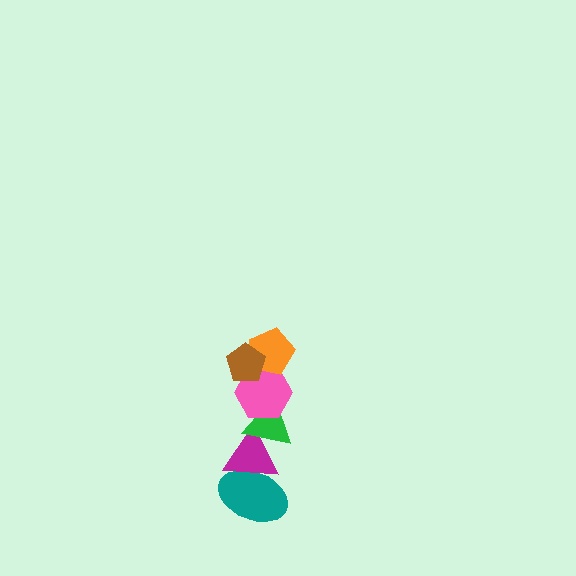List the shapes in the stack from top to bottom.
From top to bottom: the brown pentagon, the orange pentagon, the pink hexagon, the green triangle, the magenta triangle, the teal ellipse.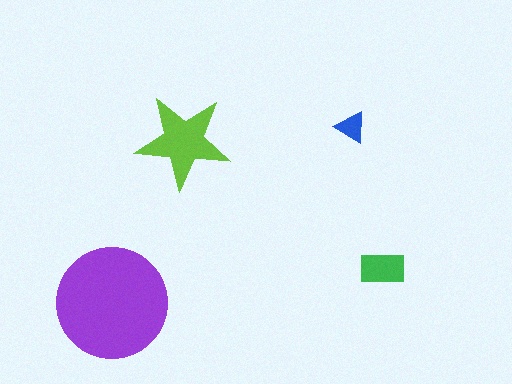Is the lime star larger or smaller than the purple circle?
Smaller.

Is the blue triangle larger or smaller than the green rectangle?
Smaller.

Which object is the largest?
The purple circle.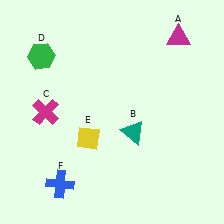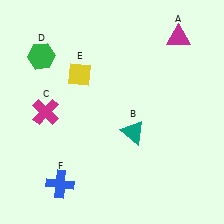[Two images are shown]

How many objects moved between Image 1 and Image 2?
1 object moved between the two images.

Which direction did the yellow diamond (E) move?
The yellow diamond (E) moved up.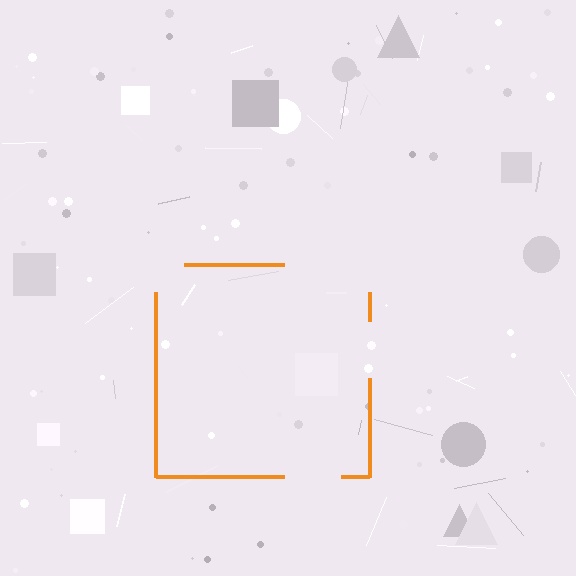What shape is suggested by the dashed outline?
The dashed outline suggests a square.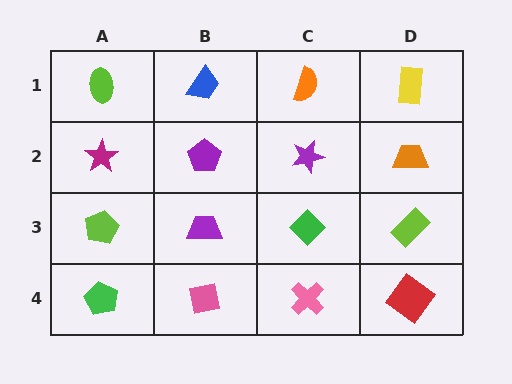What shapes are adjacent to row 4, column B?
A purple trapezoid (row 3, column B), a green pentagon (row 4, column A), a pink cross (row 4, column C).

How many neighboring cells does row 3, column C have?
4.